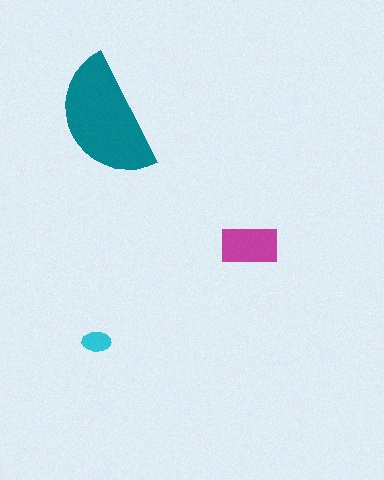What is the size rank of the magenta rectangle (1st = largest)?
2nd.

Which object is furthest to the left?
The cyan ellipse is leftmost.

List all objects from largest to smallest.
The teal semicircle, the magenta rectangle, the cyan ellipse.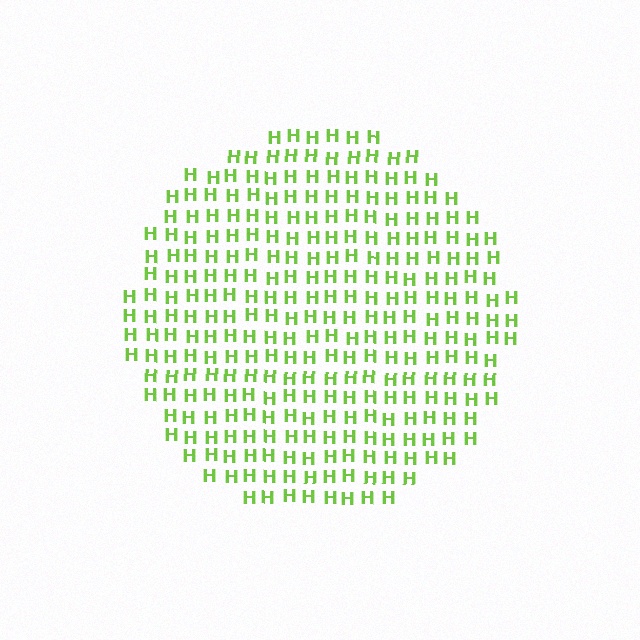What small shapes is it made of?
It is made of small letter H's.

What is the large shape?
The large shape is a circle.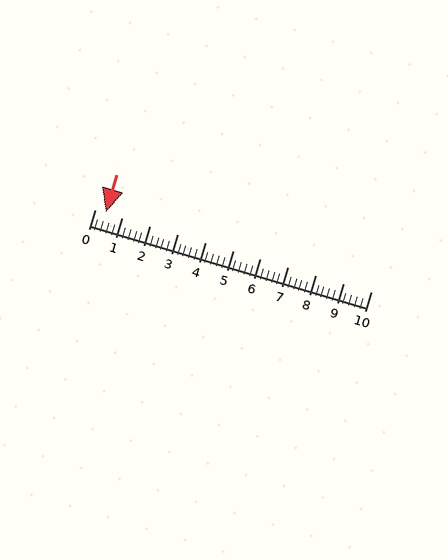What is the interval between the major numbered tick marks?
The major tick marks are spaced 1 units apart.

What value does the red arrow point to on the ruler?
The red arrow points to approximately 0.4.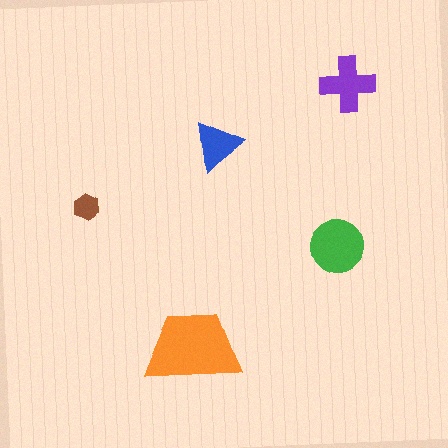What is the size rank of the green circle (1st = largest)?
2nd.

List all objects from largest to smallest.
The orange trapezoid, the green circle, the purple cross, the blue triangle, the brown hexagon.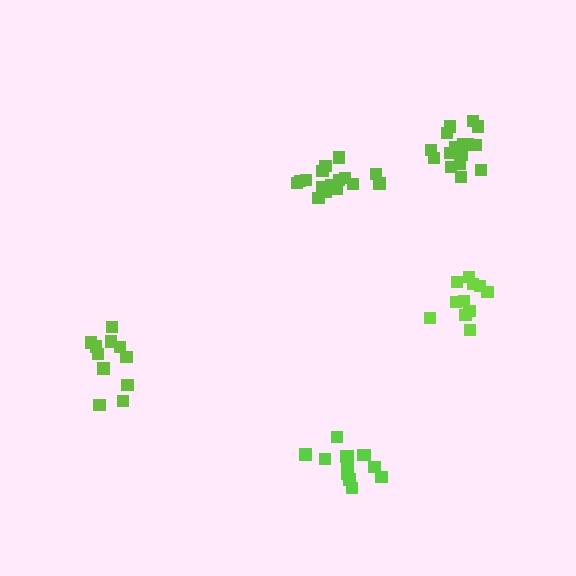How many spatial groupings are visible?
There are 5 spatial groupings.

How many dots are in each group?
Group 1: 14 dots, Group 2: 16 dots, Group 3: 11 dots, Group 4: 16 dots, Group 5: 11 dots (68 total).